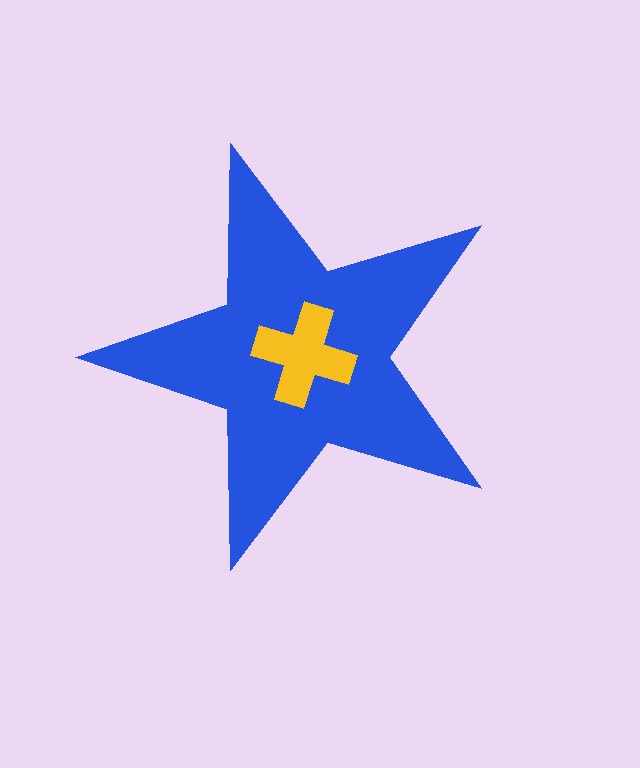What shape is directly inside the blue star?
The yellow cross.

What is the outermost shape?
The blue star.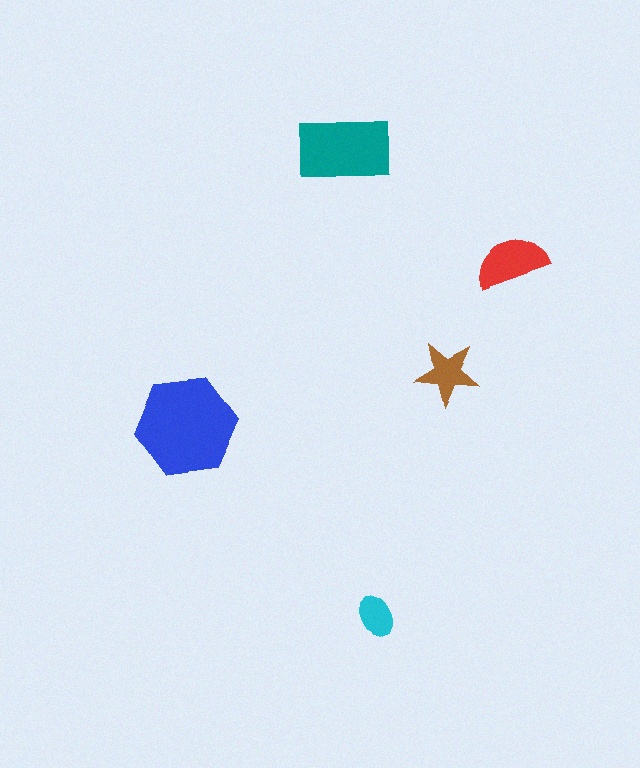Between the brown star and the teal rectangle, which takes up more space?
The teal rectangle.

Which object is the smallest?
The cyan ellipse.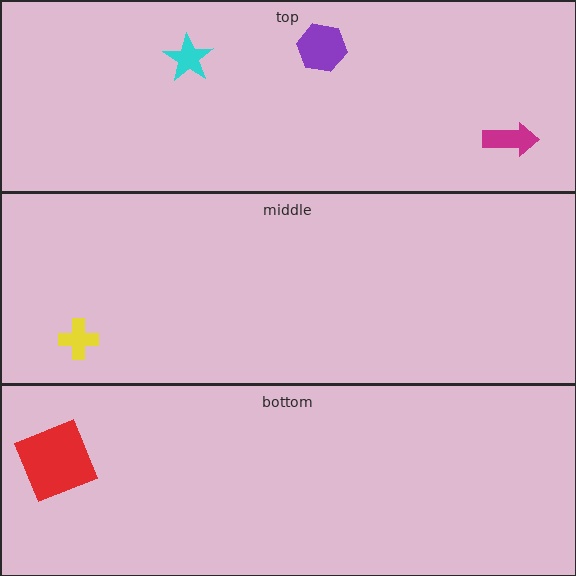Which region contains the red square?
The bottom region.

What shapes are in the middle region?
The yellow cross.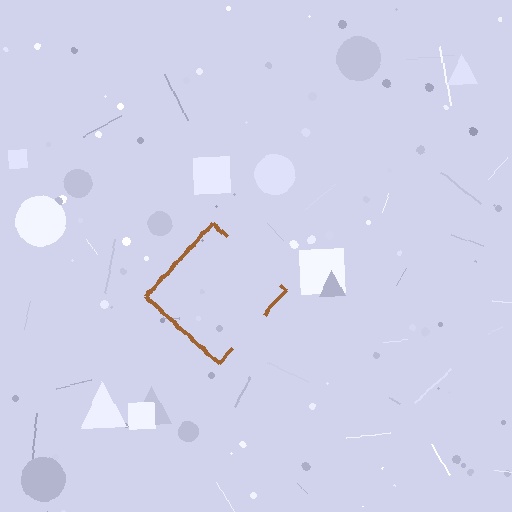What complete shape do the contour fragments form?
The contour fragments form a diamond.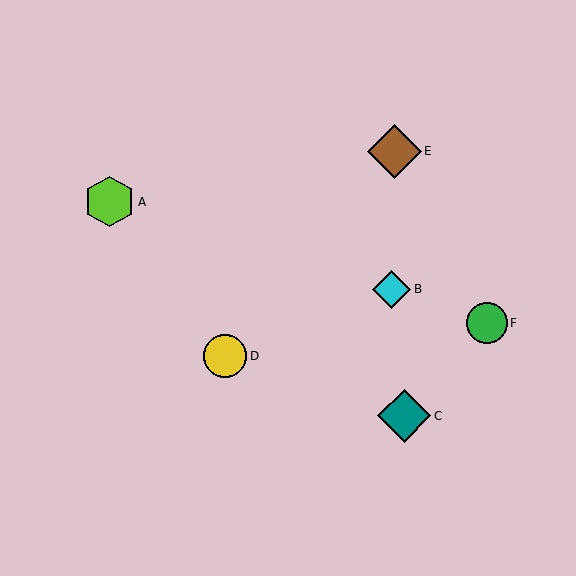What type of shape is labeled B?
Shape B is a cyan diamond.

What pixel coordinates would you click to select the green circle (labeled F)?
Click at (487, 323) to select the green circle F.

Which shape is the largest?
The brown diamond (labeled E) is the largest.